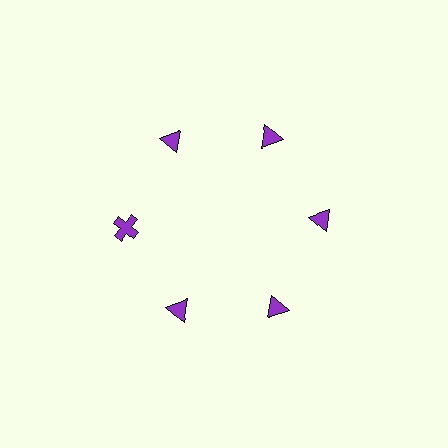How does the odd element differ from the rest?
It has a different shape: cross instead of triangle.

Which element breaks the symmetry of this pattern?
The purple cross at roughly the 9 o'clock position breaks the symmetry. All other shapes are purple triangles.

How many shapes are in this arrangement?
There are 6 shapes arranged in a ring pattern.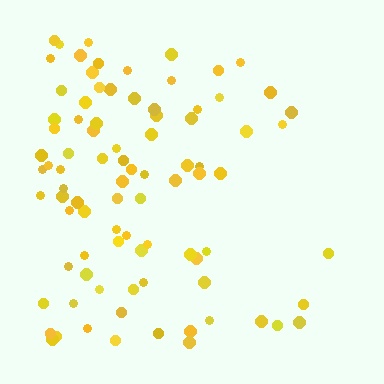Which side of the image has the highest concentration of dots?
The left.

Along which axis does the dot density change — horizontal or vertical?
Horizontal.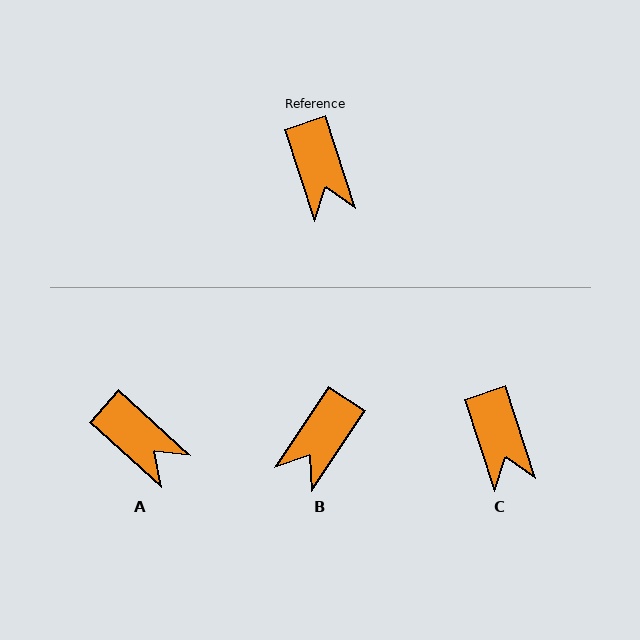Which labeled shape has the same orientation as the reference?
C.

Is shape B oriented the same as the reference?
No, it is off by about 52 degrees.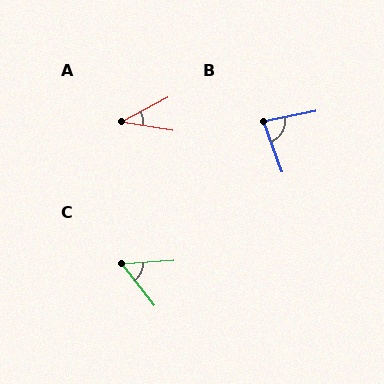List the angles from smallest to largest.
A (37°), C (56°), B (81°).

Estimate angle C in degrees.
Approximately 56 degrees.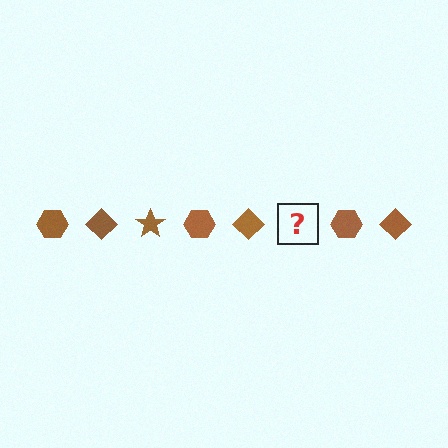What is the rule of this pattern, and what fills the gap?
The rule is that the pattern cycles through hexagon, diamond, star shapes in brown. The gap should be filled with a brown star.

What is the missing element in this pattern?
The missing element is a brown star.